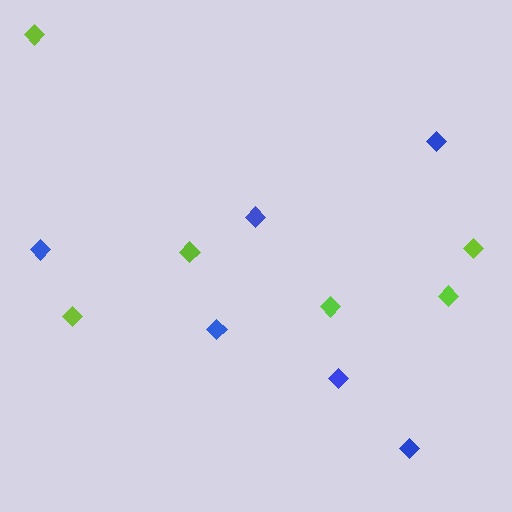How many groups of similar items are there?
There are 2 groups: one group of lime diamonds (6) and one group of blue diamonds (6).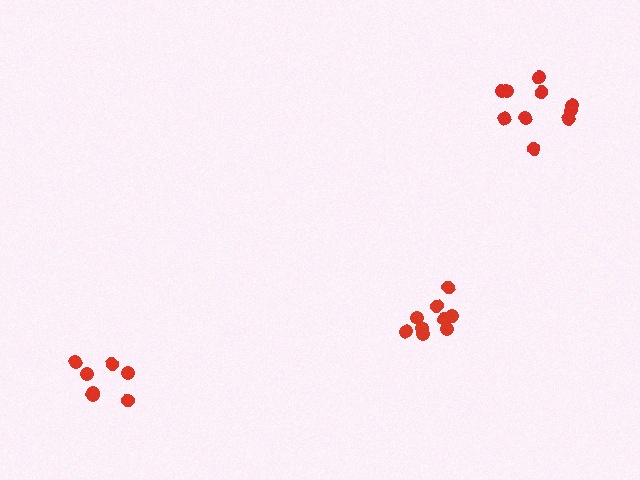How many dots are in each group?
Group 1: 9 dots, Group 2: 10 dots, Group 3: 7 dots (26 total).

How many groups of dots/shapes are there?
There are 3 groups.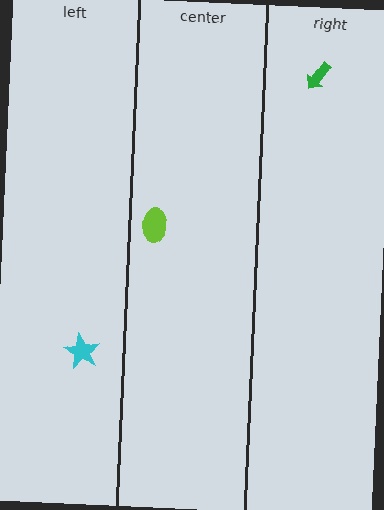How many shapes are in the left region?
1.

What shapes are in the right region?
The green arrow.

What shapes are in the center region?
The lime ellipse.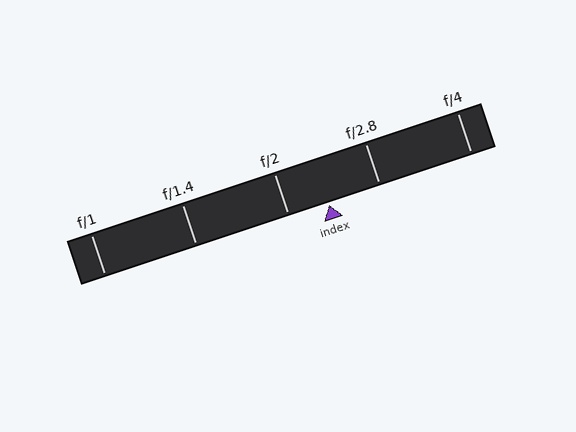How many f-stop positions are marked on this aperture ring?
There are 5 f-stop positions marked.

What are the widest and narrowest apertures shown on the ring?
The widest aperture shown is f/1 and the narrowest is f/4.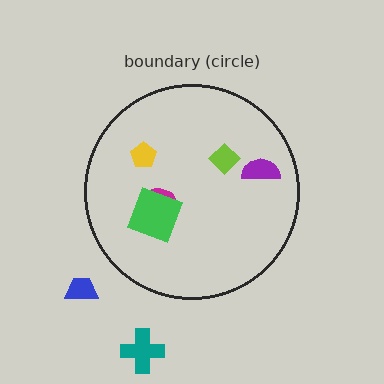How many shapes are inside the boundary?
5 inside, 2 outside.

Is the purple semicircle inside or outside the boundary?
Inside.